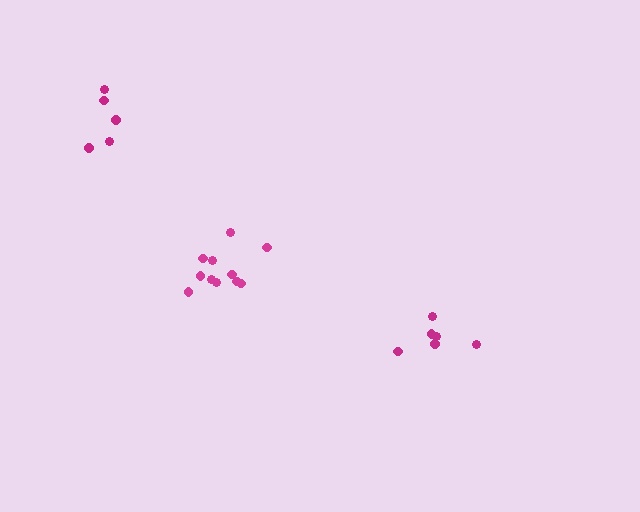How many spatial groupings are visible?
There are 3 spatial groupings.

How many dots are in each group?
Group 1: 6 dots, Group 2: 11 dots, Group 3: 5 dots (22 total).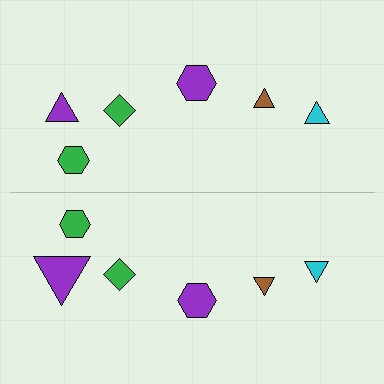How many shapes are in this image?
There are 12 shapes in this image.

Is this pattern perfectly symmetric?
No, the pattern is not perfectly symmetric. The purple triangle on the bottom side has a different size than its mirror counterpart.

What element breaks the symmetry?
The purple triangle on the bottom side has a different size than its mirror counterpart.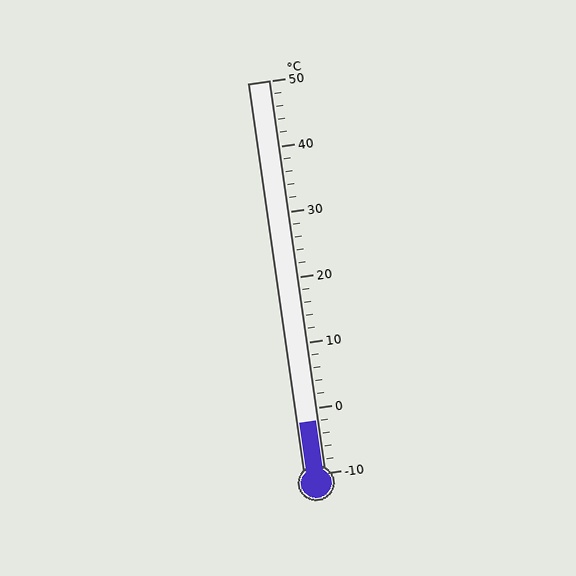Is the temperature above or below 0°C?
The temperature is below 0°C.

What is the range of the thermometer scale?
The thermometer scale ranges from -10°C to 50°C.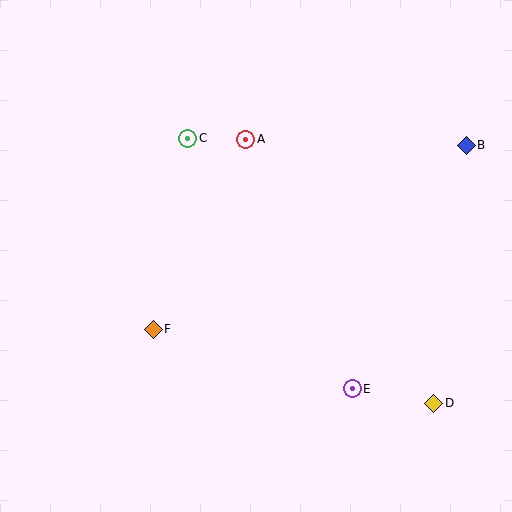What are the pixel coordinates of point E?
Point E is at (352, 389).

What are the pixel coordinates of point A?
Point A is at (246, 139).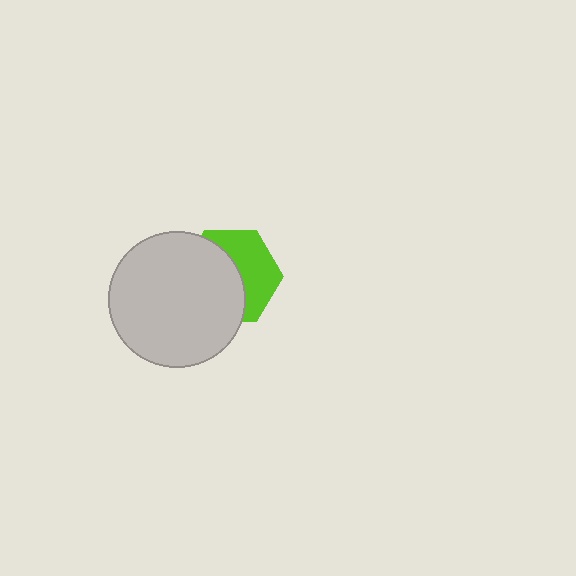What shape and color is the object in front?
The object in front is a light gray circle.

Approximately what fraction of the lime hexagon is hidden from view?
Roughly 55% of the lime hexagon is hidden behind the light gray circle.